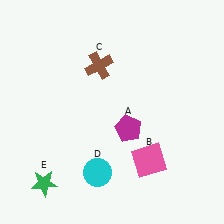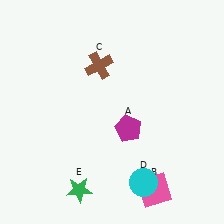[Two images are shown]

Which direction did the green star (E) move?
The green star (E) moved right.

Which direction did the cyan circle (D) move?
The cyan circle (D) moved right.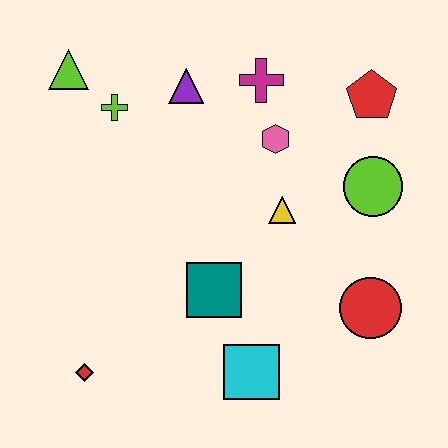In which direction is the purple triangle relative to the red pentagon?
The purple triangle is to the left of the red pentagon.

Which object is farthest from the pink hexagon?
The red diamond is farthest from the pink hexagon.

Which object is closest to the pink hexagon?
The magenta cross is closest to the pink hexagon.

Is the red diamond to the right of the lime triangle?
Yes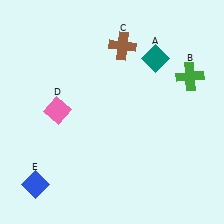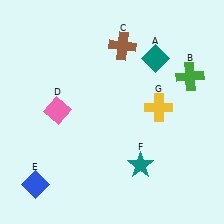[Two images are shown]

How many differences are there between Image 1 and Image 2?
There are 2 differences between the two images.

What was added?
A teal star (F), a yellow cross (G) were added in Image 2.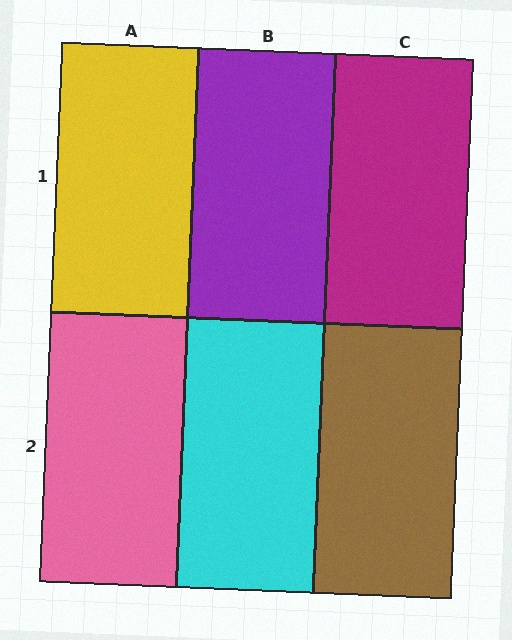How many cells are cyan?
1 cell is cyan.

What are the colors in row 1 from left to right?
Yellow, purple, magenta.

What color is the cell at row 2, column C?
Brown.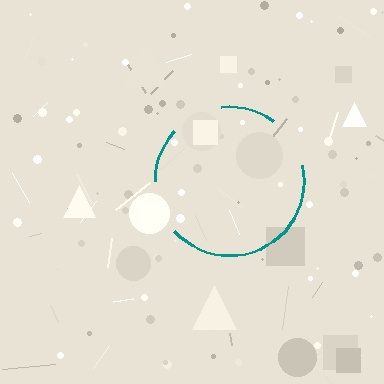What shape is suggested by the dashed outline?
The dashed outline suggests a circle.